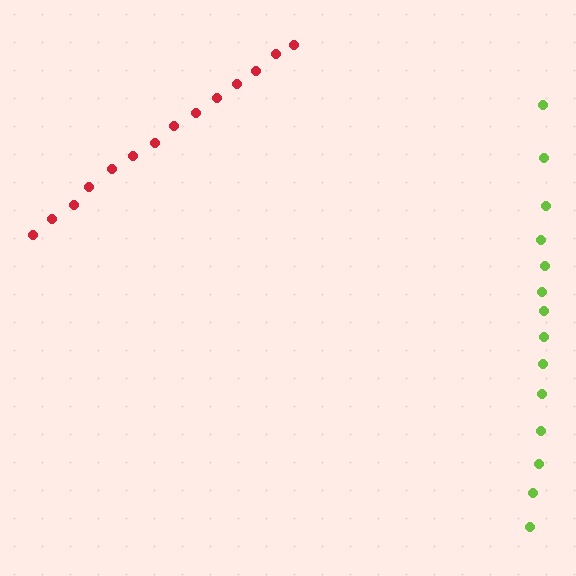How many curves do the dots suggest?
There are 2 distinct paths.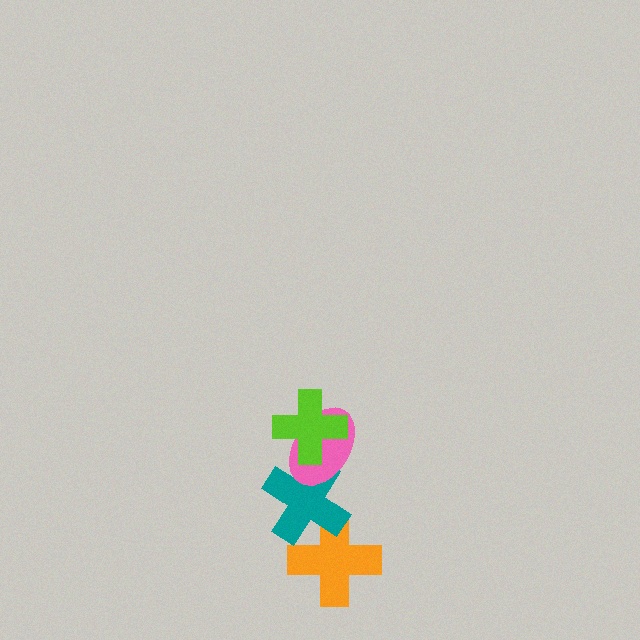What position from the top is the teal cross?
The teal cross is 3rd from the top.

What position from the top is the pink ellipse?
The pink ellipse is 2nd from the top.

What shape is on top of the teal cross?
The pink ellipse is on top of the teal cross.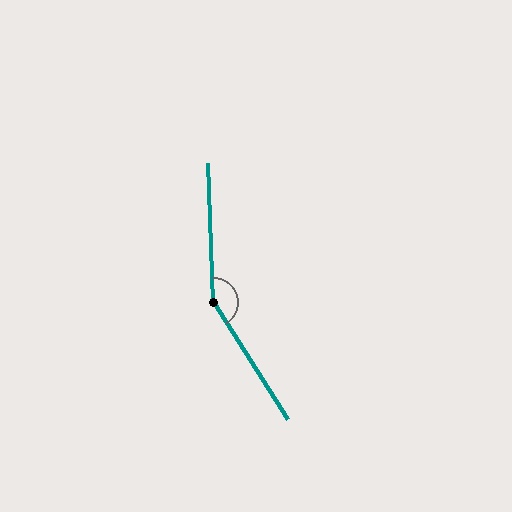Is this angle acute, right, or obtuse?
It is obtuse.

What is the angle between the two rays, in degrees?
Approximately 150 degrees.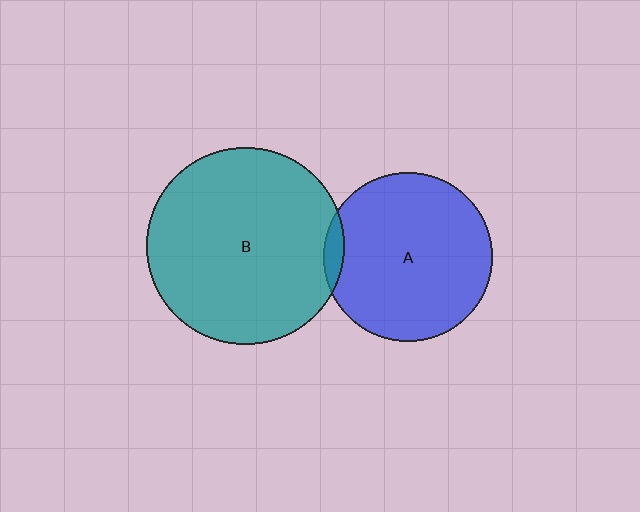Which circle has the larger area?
Circle B (teal).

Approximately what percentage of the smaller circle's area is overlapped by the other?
Approximately 5%.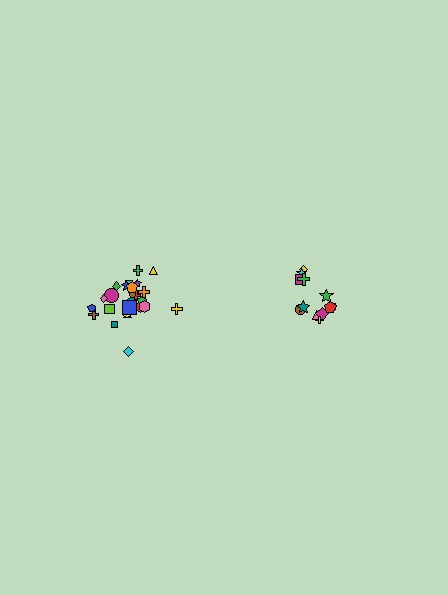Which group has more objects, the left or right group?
The left group.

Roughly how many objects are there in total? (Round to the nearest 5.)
Roughly 35 objects in total.